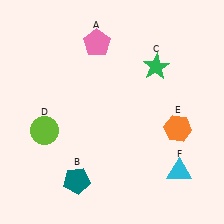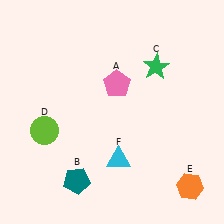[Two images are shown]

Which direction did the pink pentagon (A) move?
The pink pentagon (A) moved down.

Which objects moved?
The objects that moved are: the pink pentagon (A), the orange hexagon (E), the cyan triangle (F).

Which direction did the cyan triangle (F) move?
The cyan triangle (F) moved left.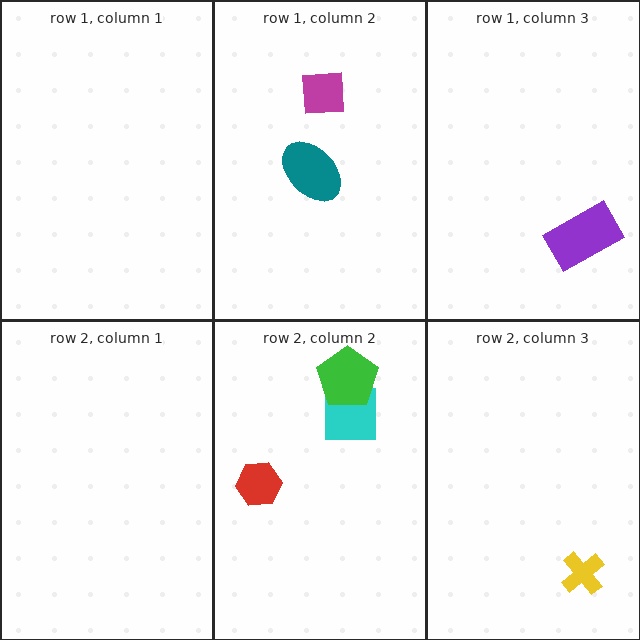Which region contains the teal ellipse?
The row 1, column 2 region.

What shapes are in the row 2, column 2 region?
The cyan square, the green pentagon, the red hexagon.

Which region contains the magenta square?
The row 1, column 2 region.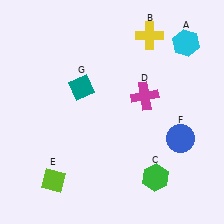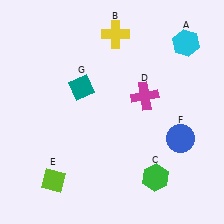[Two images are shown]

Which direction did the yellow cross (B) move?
The yellow cross (B) moved left.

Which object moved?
The yellow cross (B) moved left.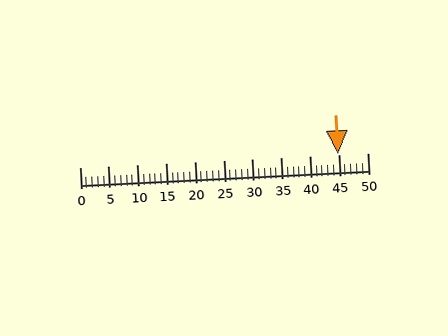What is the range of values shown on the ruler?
The ruler shows values from 0 to 50.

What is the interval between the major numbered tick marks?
The major tick marks are spaced 5 units apart.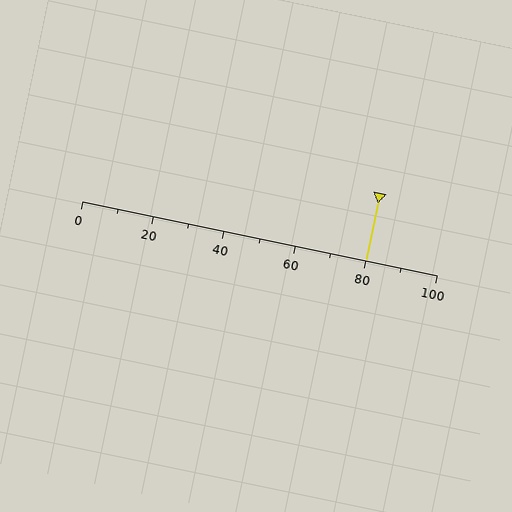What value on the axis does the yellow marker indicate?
The marker indicates approximately 80.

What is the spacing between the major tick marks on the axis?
The major ticks are spaced 20 apart.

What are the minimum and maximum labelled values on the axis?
The axis runs from 0 to 100.